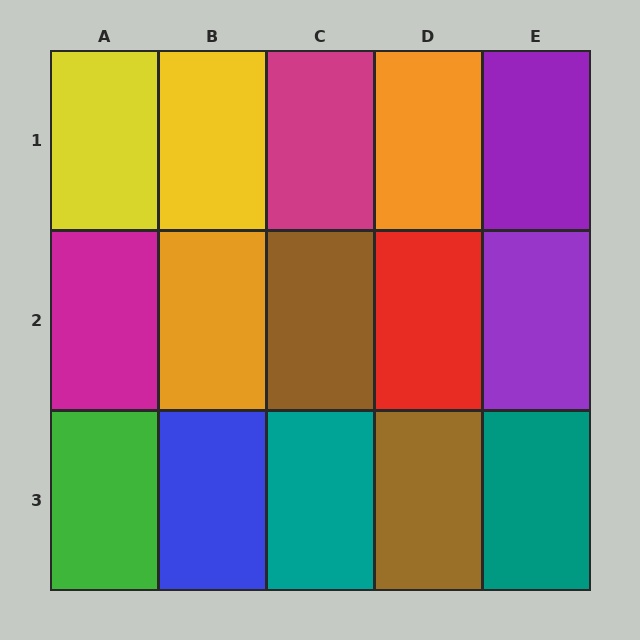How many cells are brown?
2 cells are brown.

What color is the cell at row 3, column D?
Brown.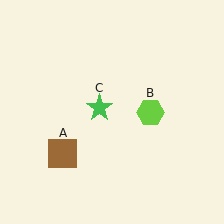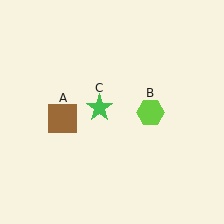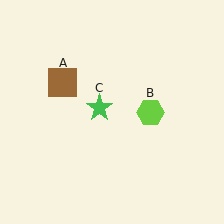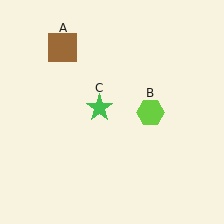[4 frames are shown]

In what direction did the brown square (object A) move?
The brown square (object A) moved up.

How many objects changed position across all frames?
1 object changed position: brown square (object A).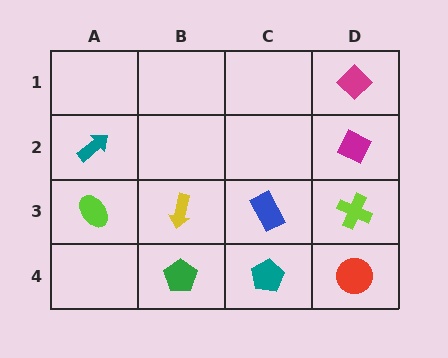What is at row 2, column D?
A magenta diamond.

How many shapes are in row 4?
3 shapes.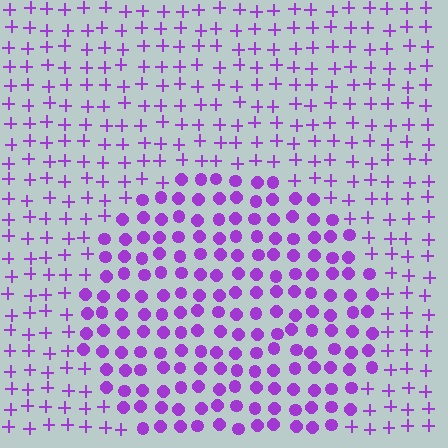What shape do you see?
I see a circle.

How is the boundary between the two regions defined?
The boundary is defined by a change in element shape: circles inside vs. plus signs outside. All elements share the same color and spacing.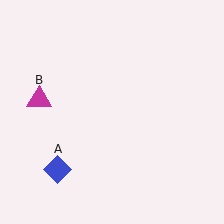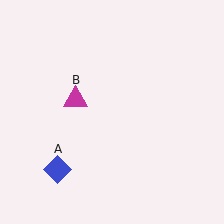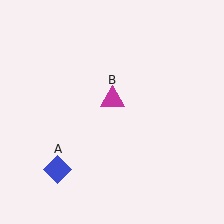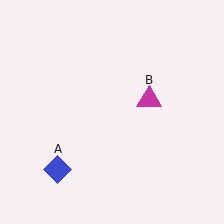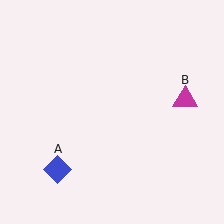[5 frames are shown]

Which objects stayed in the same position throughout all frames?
Blue diamond (object A) remained stationary.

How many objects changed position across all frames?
1 object changed position: magenta triangle (object B).